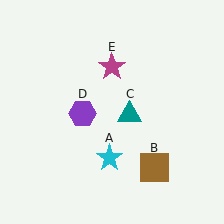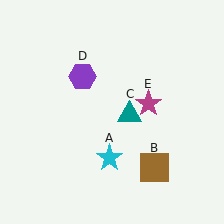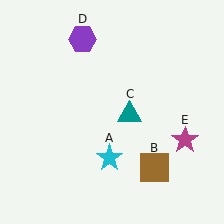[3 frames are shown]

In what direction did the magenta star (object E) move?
The magenta star (object E) moved down and to the right.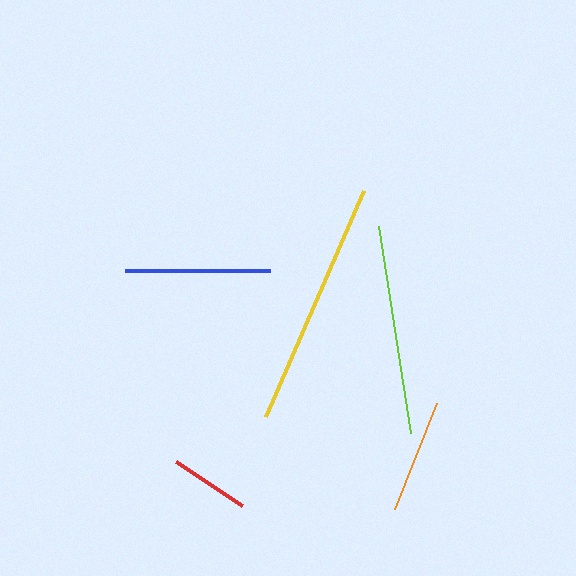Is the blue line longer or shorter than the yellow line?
The yellow line is longer than the blue line.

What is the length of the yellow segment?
The yellow segment is approximately 246 pixels long.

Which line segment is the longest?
The yellow line is the longest at approximately 246 pixels.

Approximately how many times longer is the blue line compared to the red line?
The blue line is approximately 1.8 times the length of the red line.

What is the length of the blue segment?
The blue segment is approximately 144 pixels long.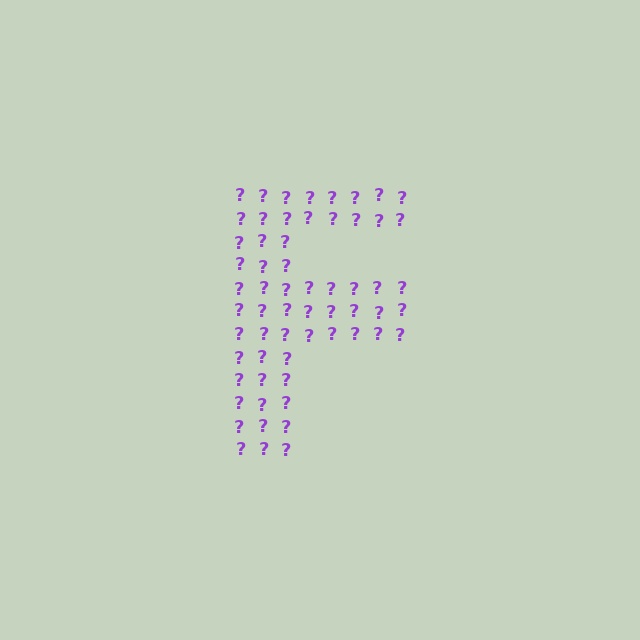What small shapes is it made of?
It is made of small question marks.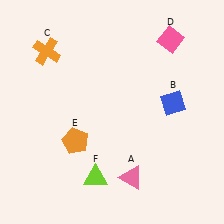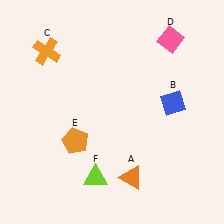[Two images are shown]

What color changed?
The triangle (A) changed from pink in Image 1 to orange in Image 2.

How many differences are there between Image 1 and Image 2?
There is 1 difference between the two images.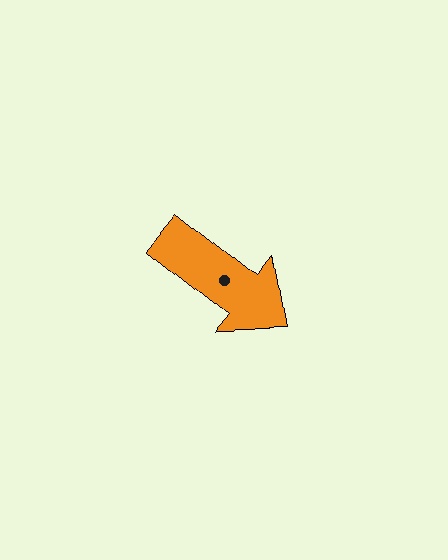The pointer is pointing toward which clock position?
Roughly 4 o'clock.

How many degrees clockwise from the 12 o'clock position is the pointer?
Approximately 129 degrees.